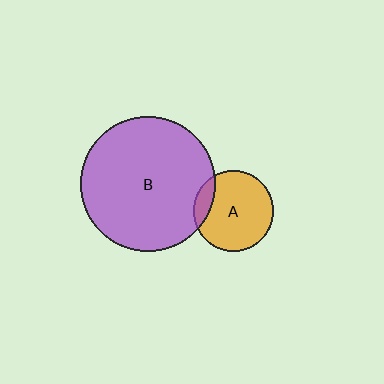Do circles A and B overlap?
Yes.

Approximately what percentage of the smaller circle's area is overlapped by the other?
Approximately 15%.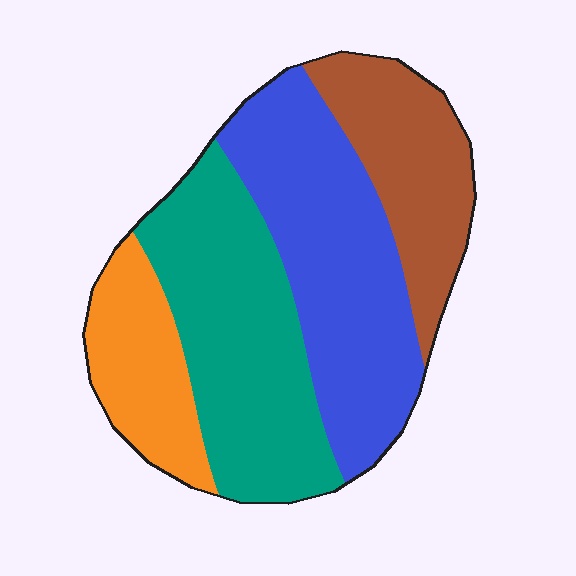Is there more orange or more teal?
Teal.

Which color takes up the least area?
Orange, at roughly 15%.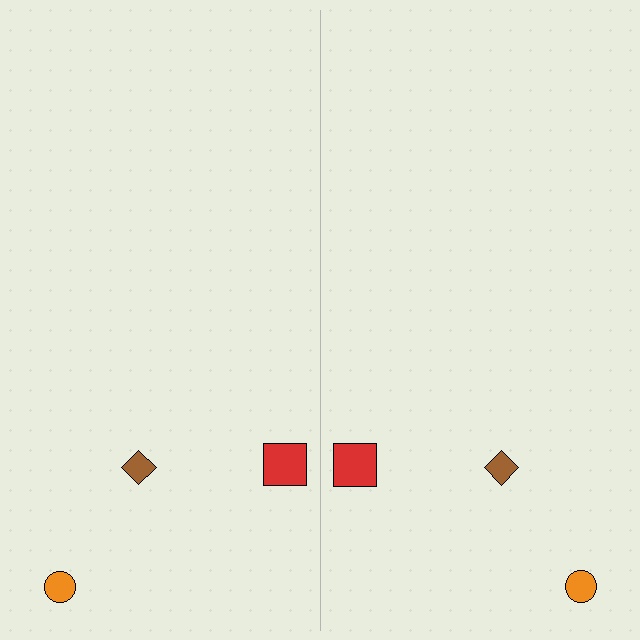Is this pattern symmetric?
Yes, this pattern has bilateral (reflection) symmetry.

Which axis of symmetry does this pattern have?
The pattern has a vertical axis of symmetry running through the center of the image.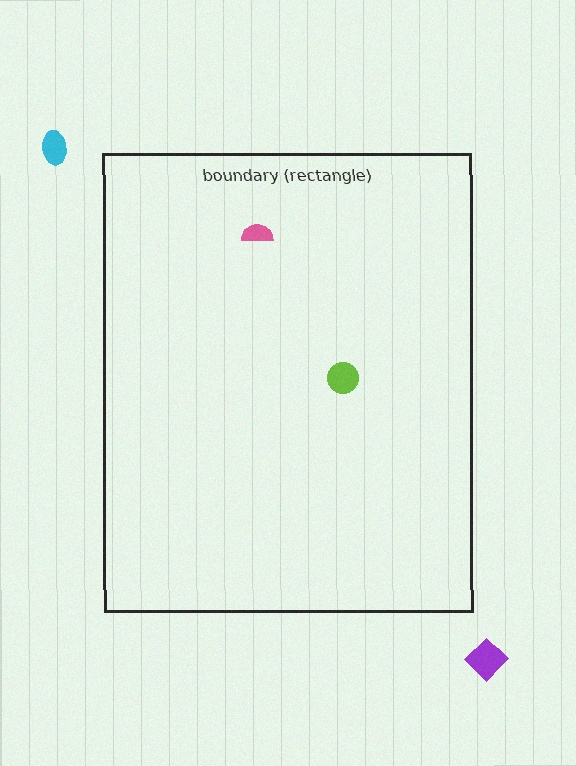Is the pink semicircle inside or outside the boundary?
Inside.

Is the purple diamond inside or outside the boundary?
Outside.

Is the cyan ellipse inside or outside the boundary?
Outside.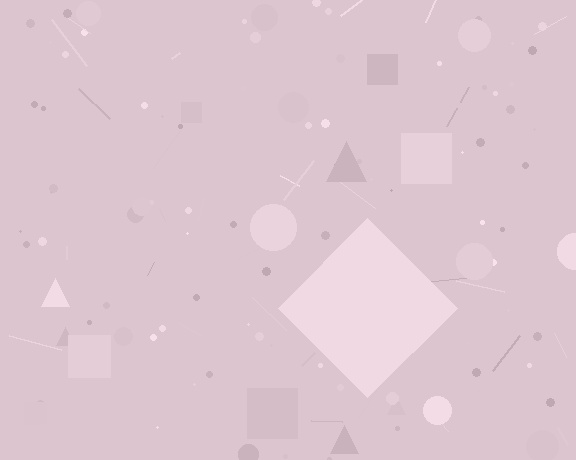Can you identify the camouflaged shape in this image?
The camouflaged shape is a diamond.